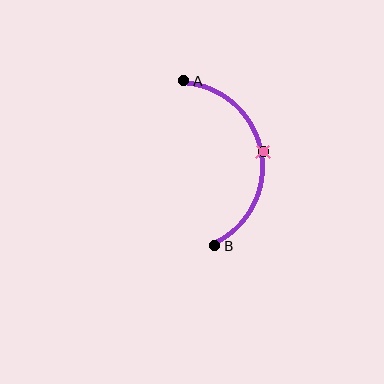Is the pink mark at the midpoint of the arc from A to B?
Yes. The pink mark lies on the arc at equal arc-length from both A and B — it is the arc midpoint.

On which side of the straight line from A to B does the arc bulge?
The arc bulges to the right of the straight line connecting A and B.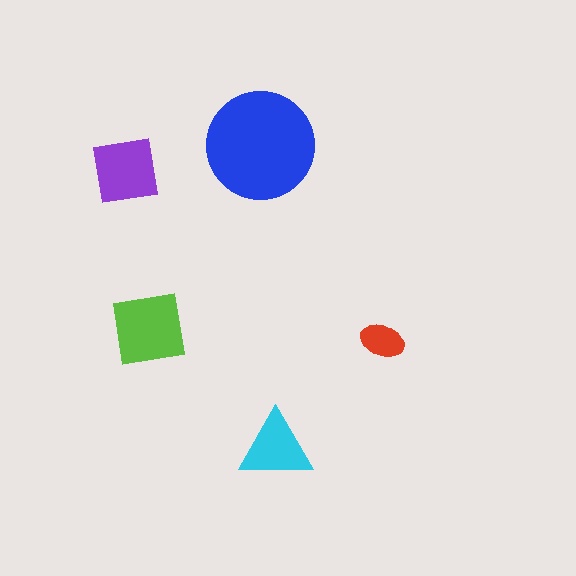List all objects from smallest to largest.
The red ellipse, the cyan triangle, the purple square, the lime square, the blue circle.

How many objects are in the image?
There are 5 objects in the image.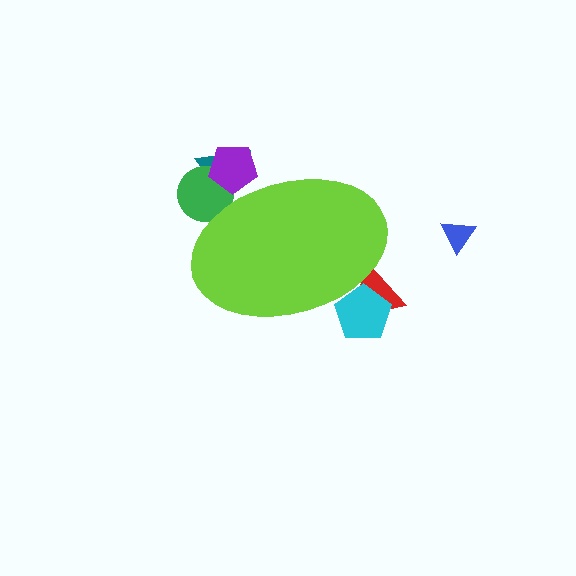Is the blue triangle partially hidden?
No, the blue triangle is fully visible.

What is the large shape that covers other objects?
A lime ellipse.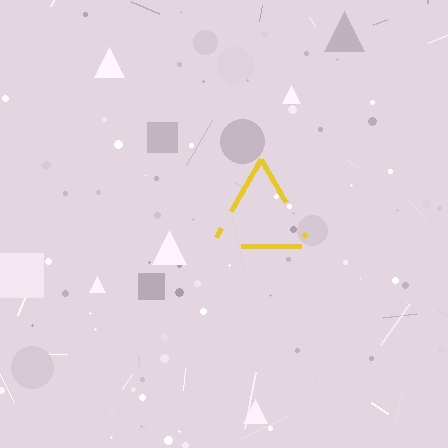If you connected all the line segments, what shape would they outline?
They would outline a triangle.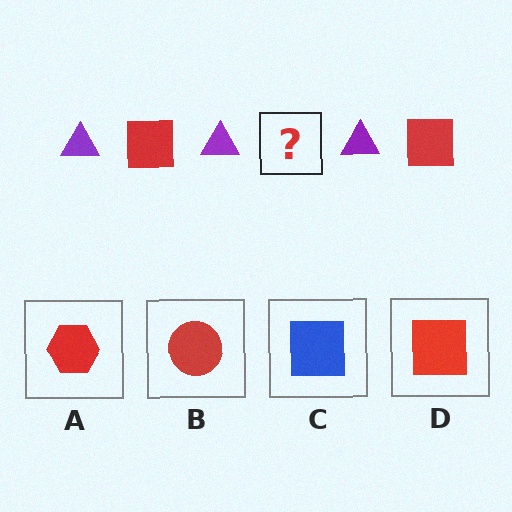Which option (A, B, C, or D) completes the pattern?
D.